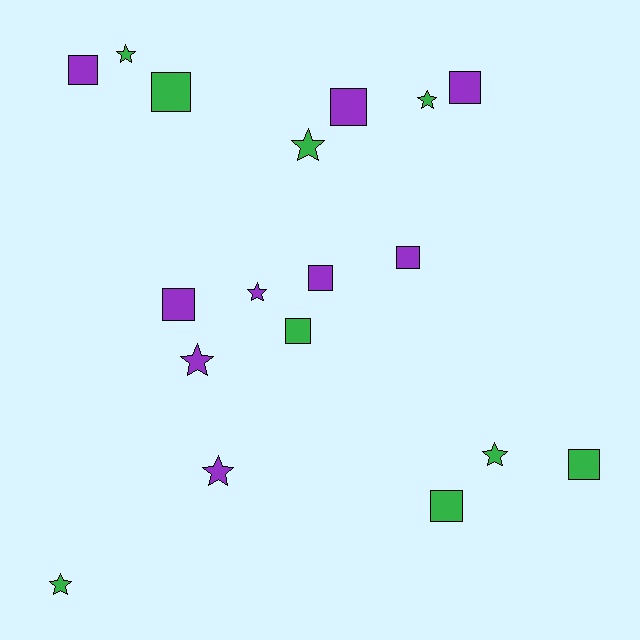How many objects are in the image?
There are 18 objects.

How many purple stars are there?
There are 3 purple stars.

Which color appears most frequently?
Green, with 9 objects.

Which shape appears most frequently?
Square, with 10 objects.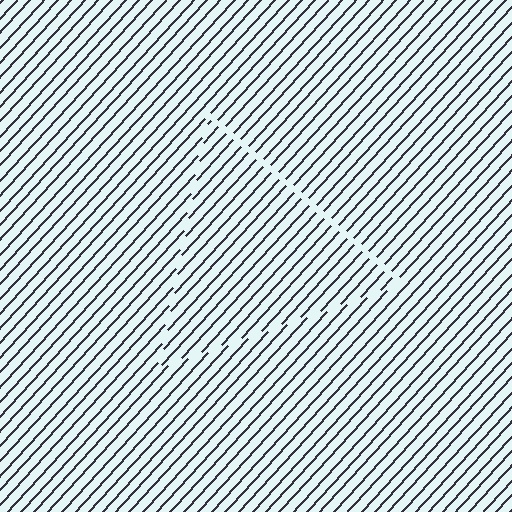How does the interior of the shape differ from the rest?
The interior of the shape contains the same grating, shifted by half a period — the contour is defined by the phase discontinuity where line-ends from the inner and outer gratings abut.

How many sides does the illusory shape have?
3 sides — the line-ends trace a triangle.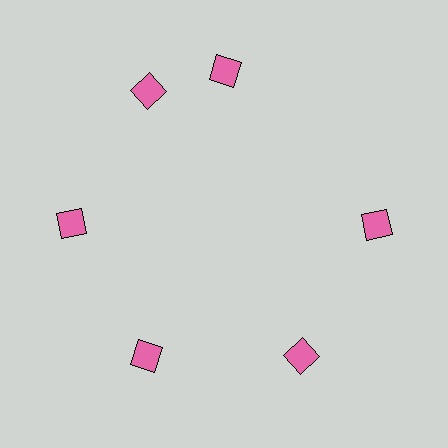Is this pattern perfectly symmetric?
No. The 6 pink diamonds are arranged in a ring, but one element near the 1 o'clock position is rotated out of alignment along the ring, breaking the 6-fold rotational symmetry.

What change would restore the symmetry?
The symmetry would be restored by rotating it back into even spacing with its neighbors so that all 6 diamonds sit at equal angles and equal distance from the center.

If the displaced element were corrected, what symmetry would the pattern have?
It would have 6-fold rotational symmetry — the pattern would map onto itself every 60 degrees.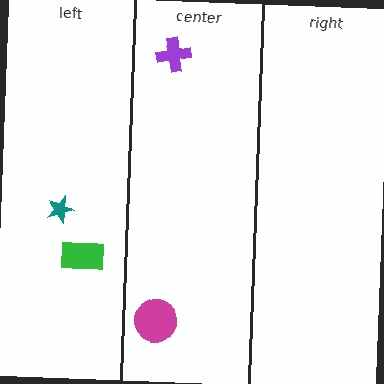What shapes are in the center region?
The magenta circle, the purple cross.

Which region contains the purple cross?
The center region.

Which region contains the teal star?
The left region.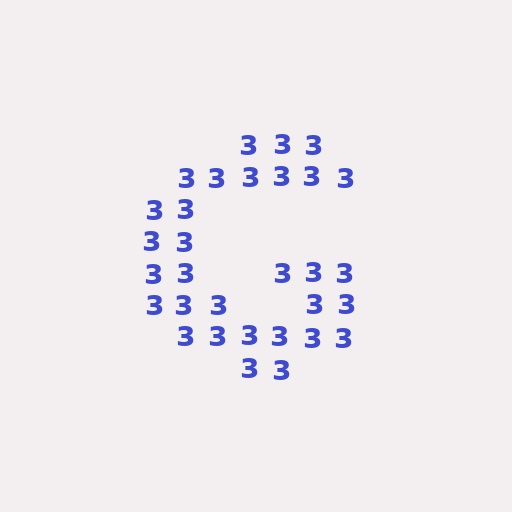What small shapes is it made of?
It is made of small digit 3's.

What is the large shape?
The large shape is the letter G.